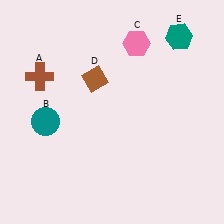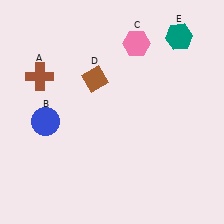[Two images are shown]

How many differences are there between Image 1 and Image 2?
There is 1 difference between the two images.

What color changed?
The circle (B) changed from teal in Image 1 to blue in Image 2.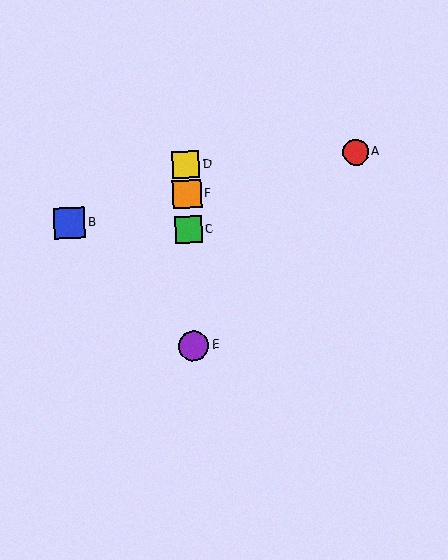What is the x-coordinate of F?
Object F is at x≈187.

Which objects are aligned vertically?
Objects C, D, E, F are aligned vertically.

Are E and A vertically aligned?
No, E is at x≈194 and A is at x≈356.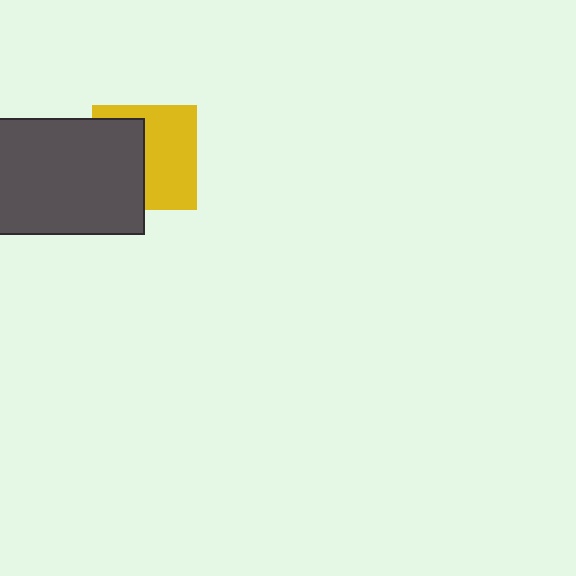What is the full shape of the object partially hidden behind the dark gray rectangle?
The partially hidden object is a yellow square.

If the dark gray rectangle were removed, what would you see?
You would see the complete yellow square.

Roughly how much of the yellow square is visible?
About half of it is visible (roughly 55%).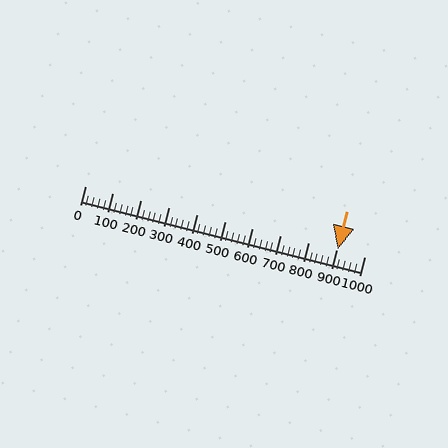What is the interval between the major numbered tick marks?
The major tick marks are spaced 100 units apart.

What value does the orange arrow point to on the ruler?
The orange arrow points to approximately 904.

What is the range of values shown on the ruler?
The ruler shows values from 0 to 1000.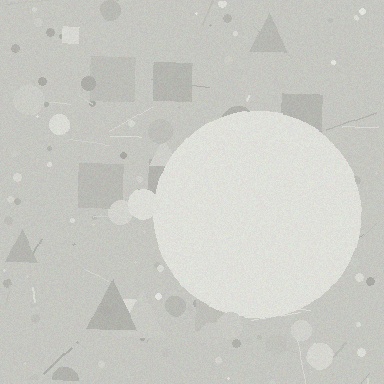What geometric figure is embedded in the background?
A circle is embedded in the background.